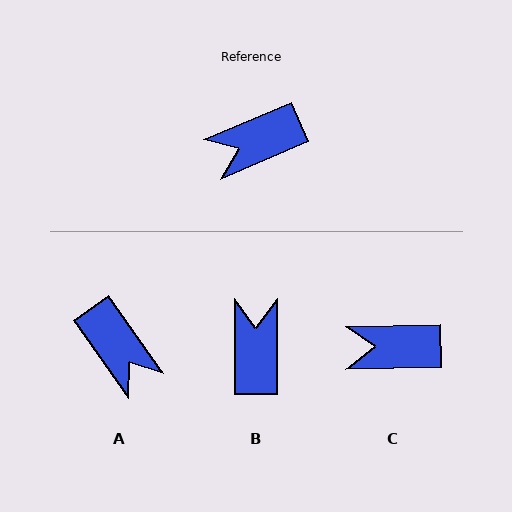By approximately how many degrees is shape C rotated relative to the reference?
Approximately 22 degrees clockwise.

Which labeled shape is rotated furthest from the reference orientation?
B, about 113 degrees away.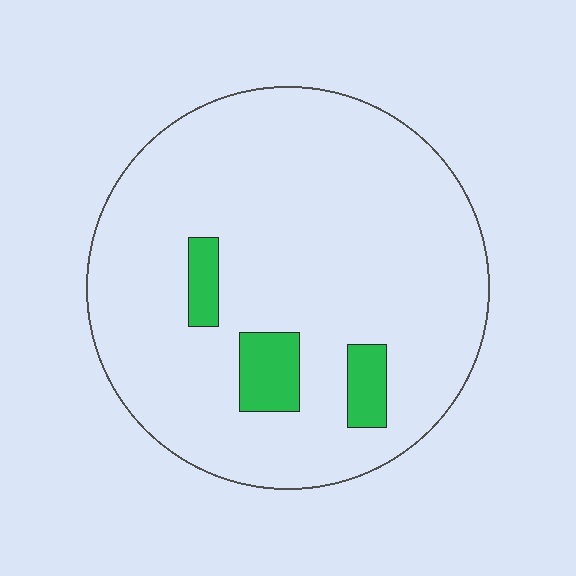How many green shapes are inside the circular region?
3.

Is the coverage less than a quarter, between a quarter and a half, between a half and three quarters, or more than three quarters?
Less than a quarter.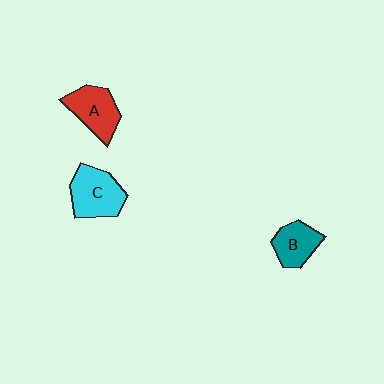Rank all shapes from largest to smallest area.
From largest to smallest: C (cyan), A (red), B (teal).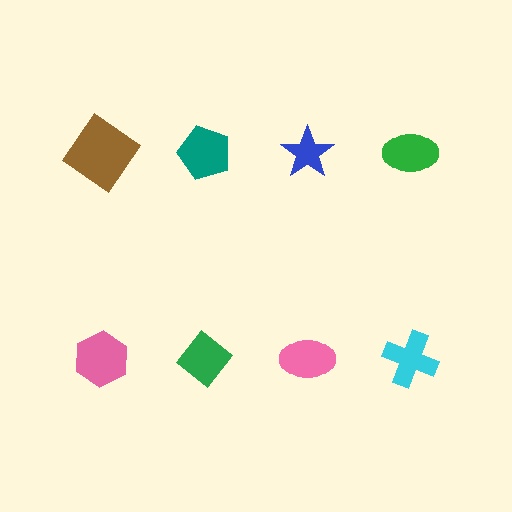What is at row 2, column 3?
A pink ellipse.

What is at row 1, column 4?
A green ellipse.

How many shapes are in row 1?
4 shapes.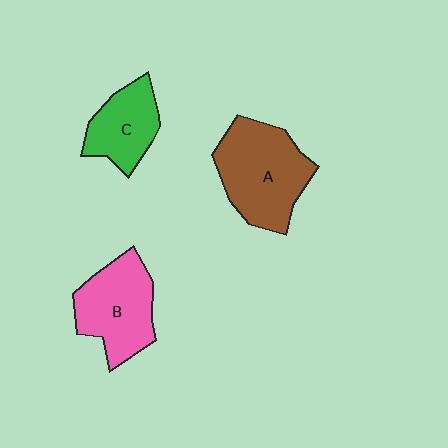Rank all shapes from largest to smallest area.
From largest to smallest: A (brown), B (pink), C (green).